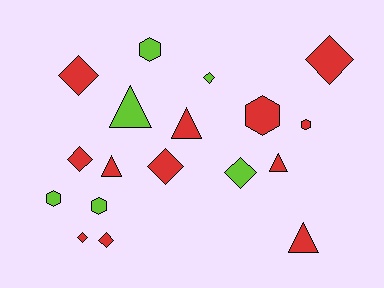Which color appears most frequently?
Red, with 12 objects.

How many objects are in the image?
There are 18 objects.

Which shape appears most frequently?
Diamond, with 8 objects.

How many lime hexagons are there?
There are 3 lime hexagons.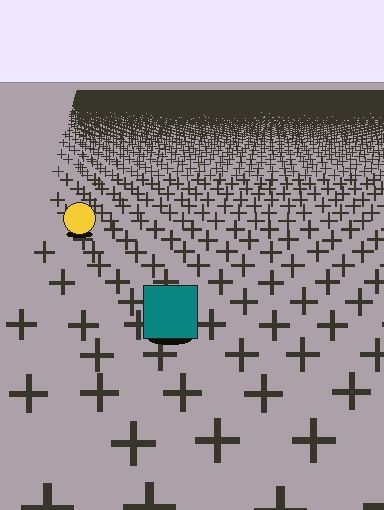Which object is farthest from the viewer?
The yellow circle is farthest from the viewer. It appears smaller and the ground texture around it is denser.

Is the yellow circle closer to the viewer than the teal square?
No. The teal square is closer — you can tell from the texture gradient: the ground texture is coarser near it.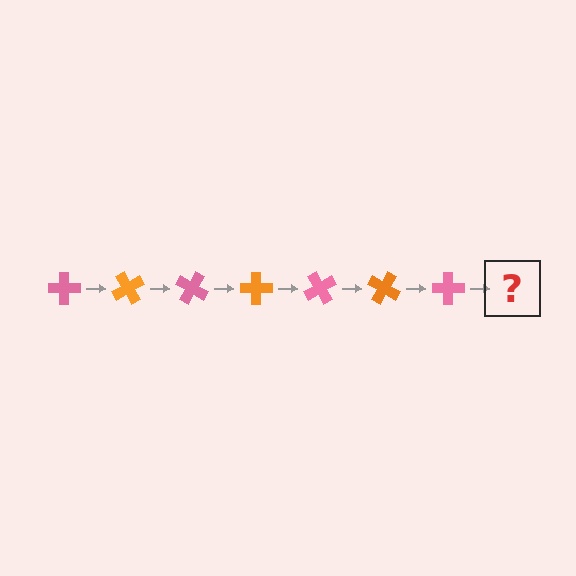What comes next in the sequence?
The next element should be an orange cross, rotated 420 degrees from the start.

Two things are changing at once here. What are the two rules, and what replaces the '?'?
The two rules are that it rotates 60 degrees each step and the color cycles through pink and orange. The '?' should be an orange cross, rotated 420 degrees from the start.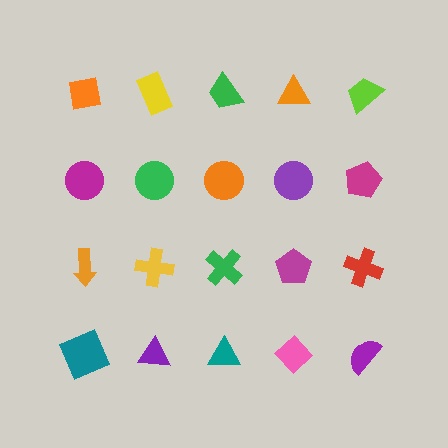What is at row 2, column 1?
A magenta circle.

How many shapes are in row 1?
5 shapes.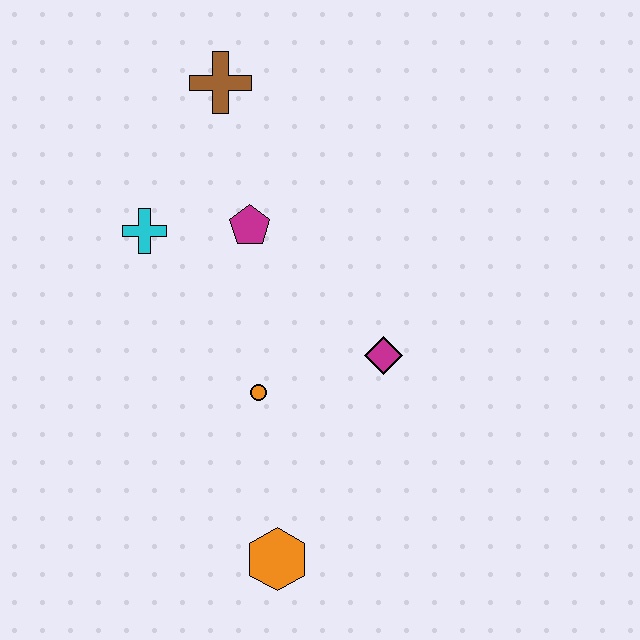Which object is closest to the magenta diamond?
The orange circle is closest to the magenta diamond.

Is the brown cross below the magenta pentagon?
No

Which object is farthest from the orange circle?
The brown cross is farthest from the orange circle.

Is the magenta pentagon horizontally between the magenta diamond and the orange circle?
No